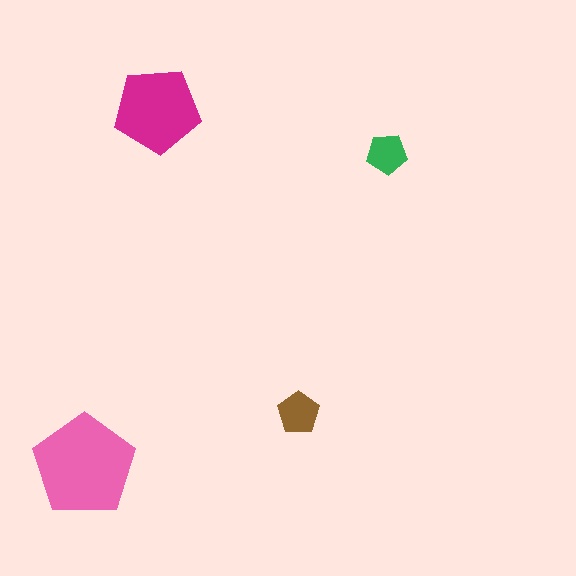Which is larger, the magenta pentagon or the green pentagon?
The magenta one.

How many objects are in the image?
There are 4 objects in the image.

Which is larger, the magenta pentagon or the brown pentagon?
The magenta one.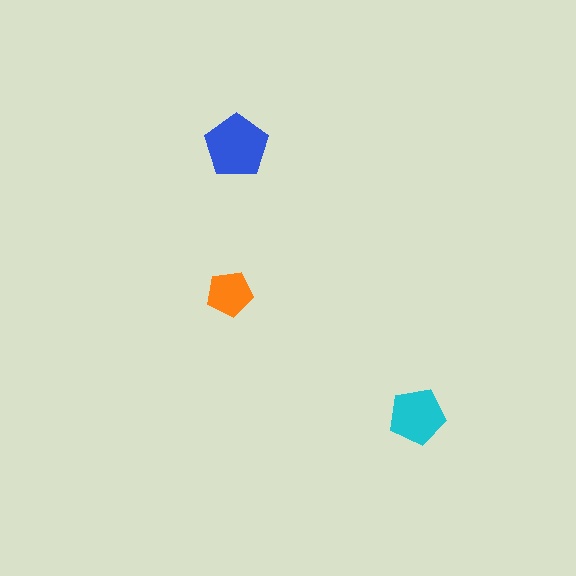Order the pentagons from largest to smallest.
the blue one, the cyan one, the orange one.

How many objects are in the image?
There are 3 objects in the image.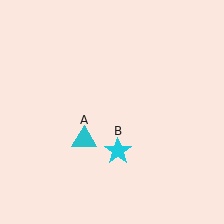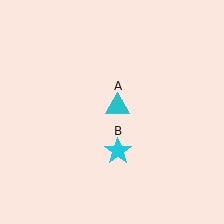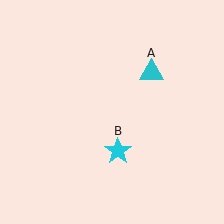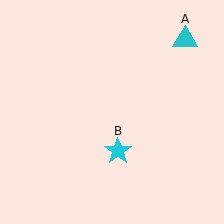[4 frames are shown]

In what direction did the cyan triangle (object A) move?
The cyan triangle (object A) moved up and to the right.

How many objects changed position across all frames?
1 object changed position: cyan triangle (object A).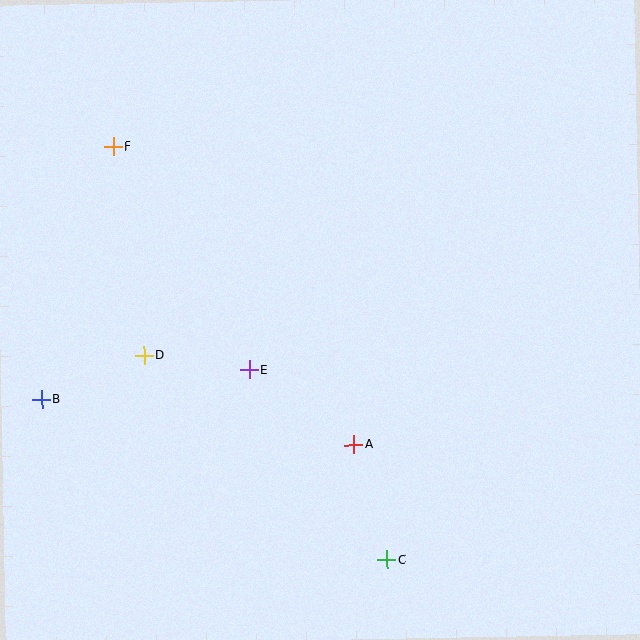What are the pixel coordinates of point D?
Point D is at (144, 356).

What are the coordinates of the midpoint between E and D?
The midpoint between E and D is at (197, 363).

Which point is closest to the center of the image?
Point E at (249, 370) is closest to the center.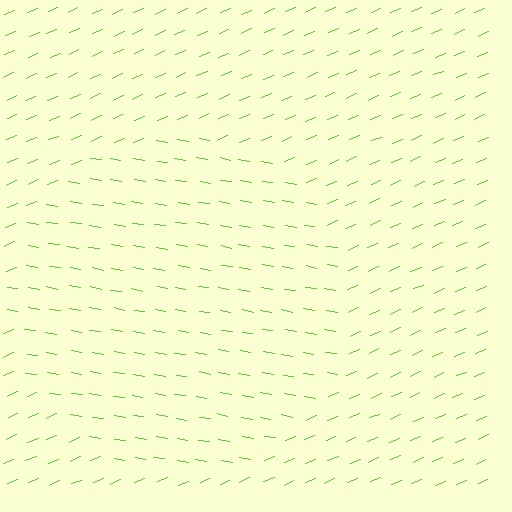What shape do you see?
I see a circle.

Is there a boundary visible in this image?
Yes, there is a texture boundary formed by a change in line orientation.